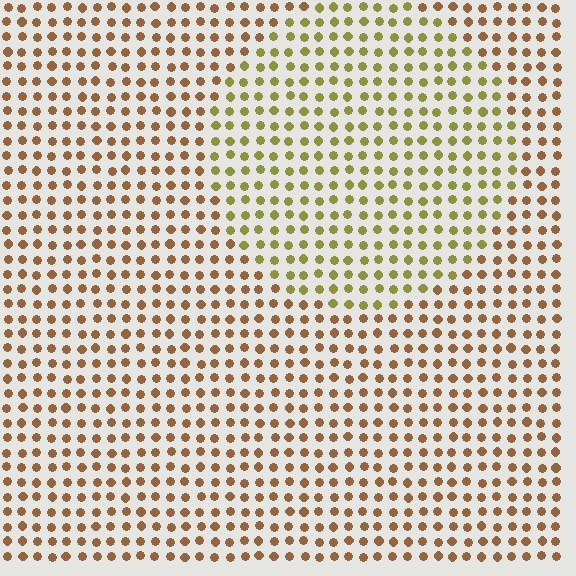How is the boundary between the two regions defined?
The boundary is defined purely by a slight shift in hue (about 37 degrees). Spacing, size, and orientation are identical on both sides.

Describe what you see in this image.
The image is filled with small brown elements in a uniform arrangement. A circle-shaped region is visible where the elements are tinted to a slightly different hue, forming a subtle color boundary.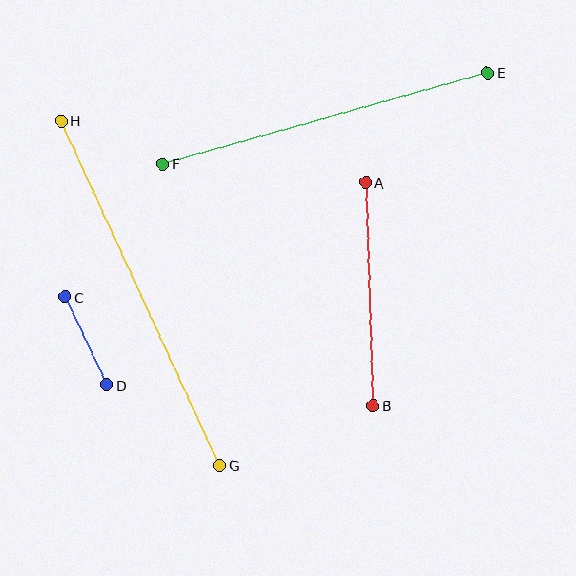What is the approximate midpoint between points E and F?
The midpoint is at approximately (325, 118) pixels.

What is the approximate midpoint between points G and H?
The midpoint is at approximately (141, 293) pixels.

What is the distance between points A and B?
The distance is approximately 224 pixels.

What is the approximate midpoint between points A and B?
The midpoint is at approximately (369, 294) pixels.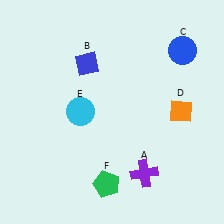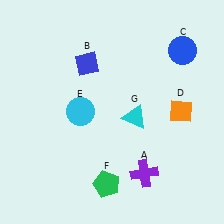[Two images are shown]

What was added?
A cyan triangle (G) was added in Image 2.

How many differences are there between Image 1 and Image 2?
There is 1 difference between the two images.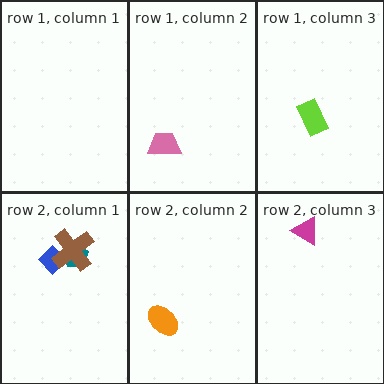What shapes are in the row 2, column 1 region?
The teal pentagon, the blue diamond, the brown cross.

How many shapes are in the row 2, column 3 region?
1.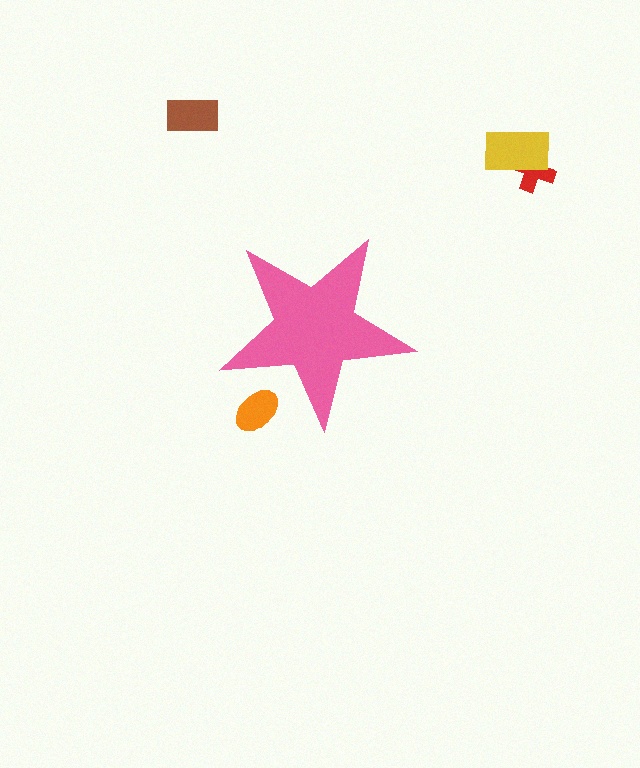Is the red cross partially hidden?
No, the red cross is fully visible.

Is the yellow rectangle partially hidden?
No, the yellow rectangle is fully visible.